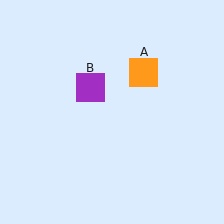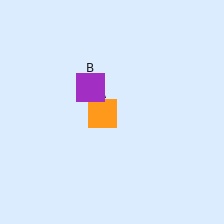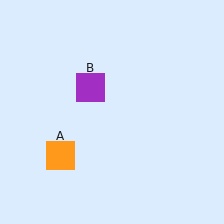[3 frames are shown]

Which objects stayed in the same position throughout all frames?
Purple square (object B) remained stationary.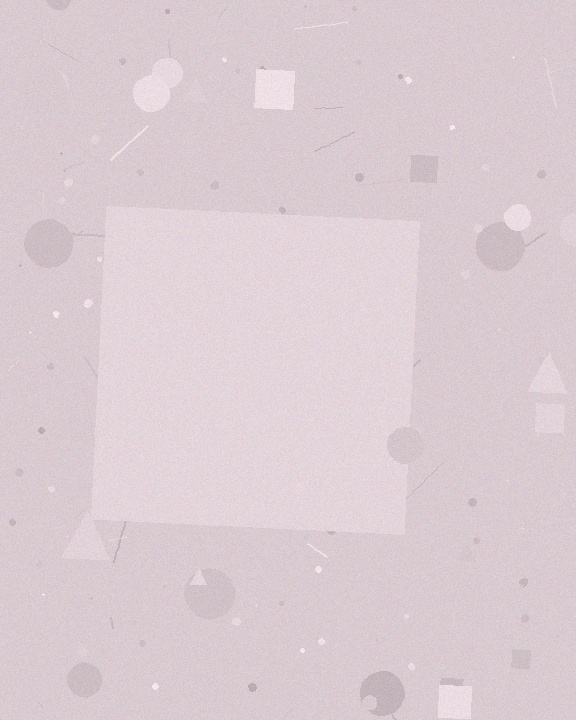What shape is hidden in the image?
A square is hidden in the image.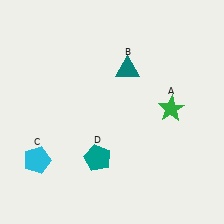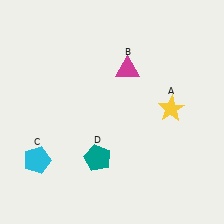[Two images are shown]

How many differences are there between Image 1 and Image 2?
There are 2 differences between the two images.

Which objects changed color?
A changed from green to yellow. B changed from teal to magenta.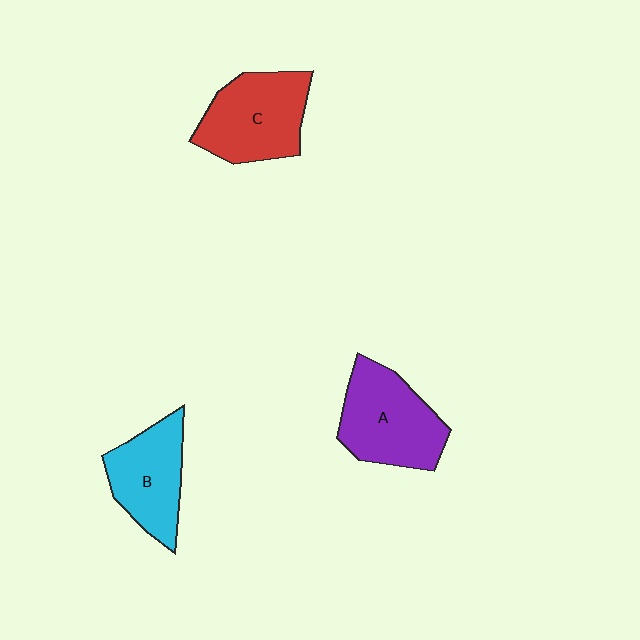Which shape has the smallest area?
Shape B (cyan).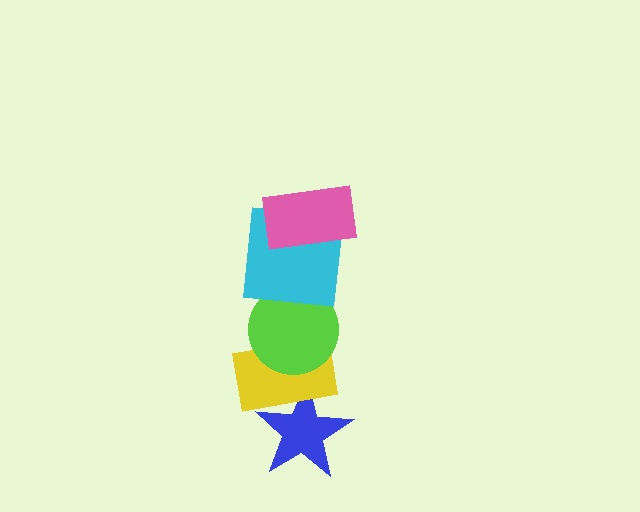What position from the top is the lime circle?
The lime circle is 3rd from the top.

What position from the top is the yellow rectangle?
The yellow rectangle is 4th from the top.